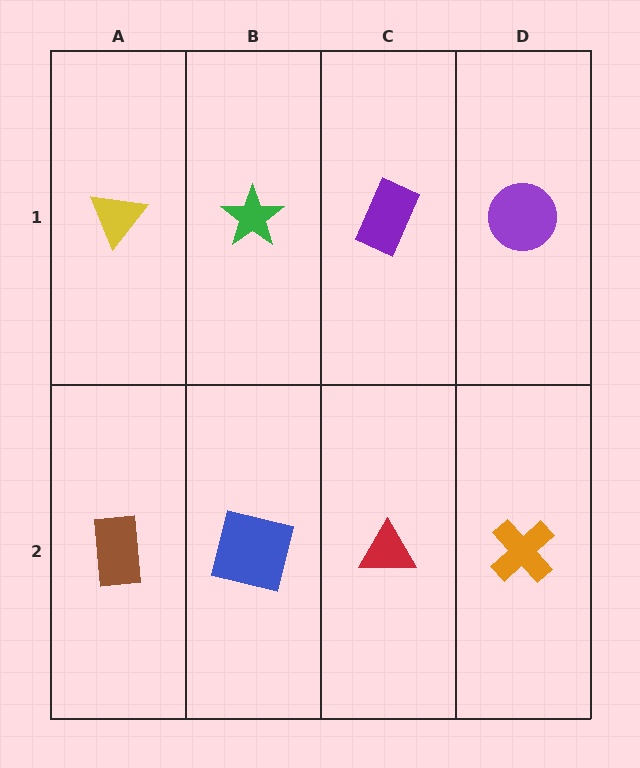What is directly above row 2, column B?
A green star.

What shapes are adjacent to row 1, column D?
An orange cross (row 2, column D), a purple rectangle (row 1, column C).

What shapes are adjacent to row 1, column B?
A blue square (row 2, column B), a yellow triangle (row 1, column A), a purple rectangle (row 1, column C).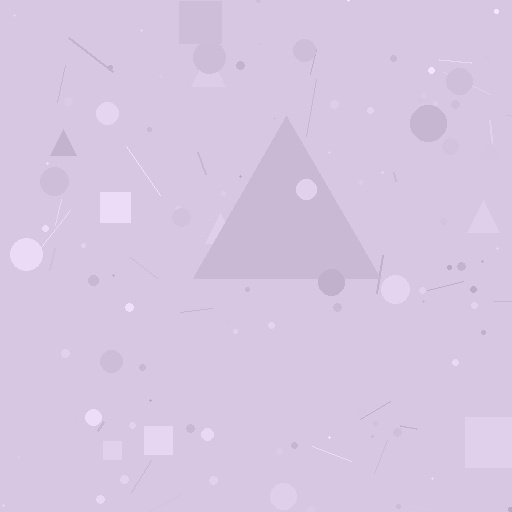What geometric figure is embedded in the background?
A triangle is embedded in the background.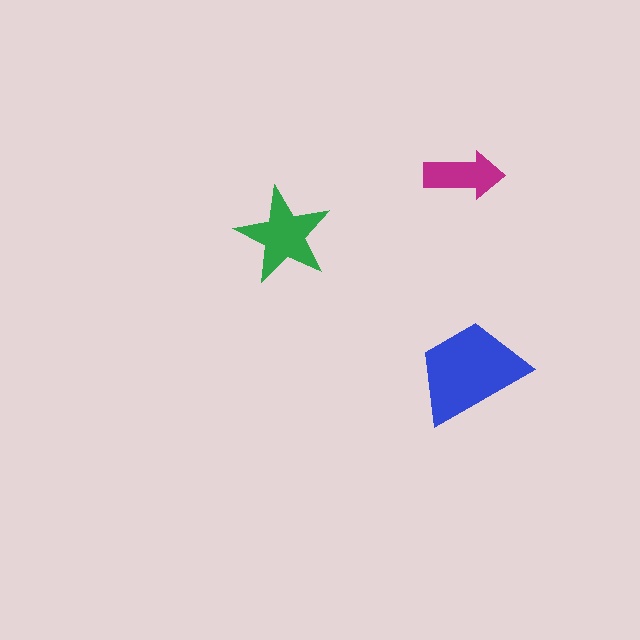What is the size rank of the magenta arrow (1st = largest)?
3rd.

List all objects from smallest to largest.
The magenta arrow, the green star, the blue trapezoid.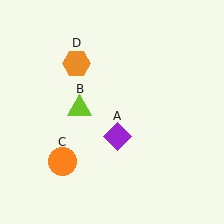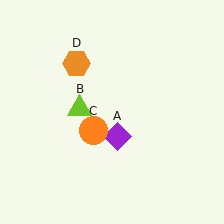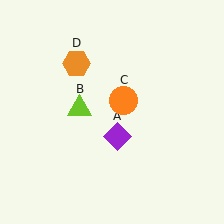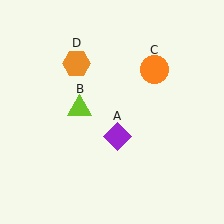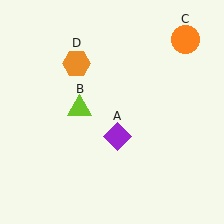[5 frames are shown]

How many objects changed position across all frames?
1 object changed position: orange circle (object C).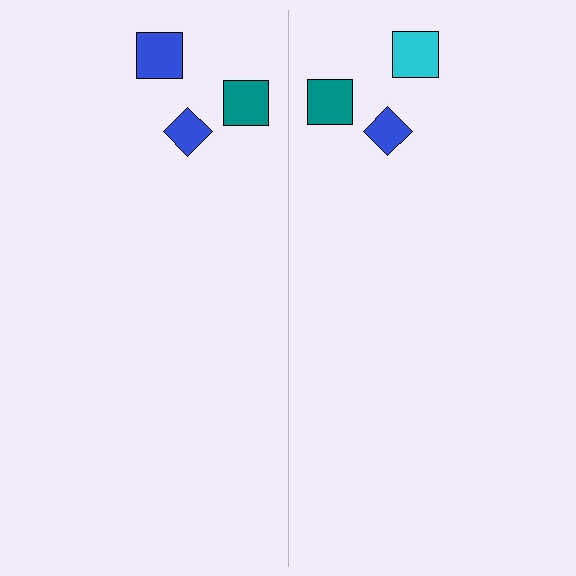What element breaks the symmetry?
The cyan square on the right side breaks the symmetry — its mirror counterpart is blue.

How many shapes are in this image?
There are 6 shapes in this image.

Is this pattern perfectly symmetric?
No, the pattern is not perfectly symmetric. The cyan square on the right side breaks the symmetry — its mirror counterpart is blue.